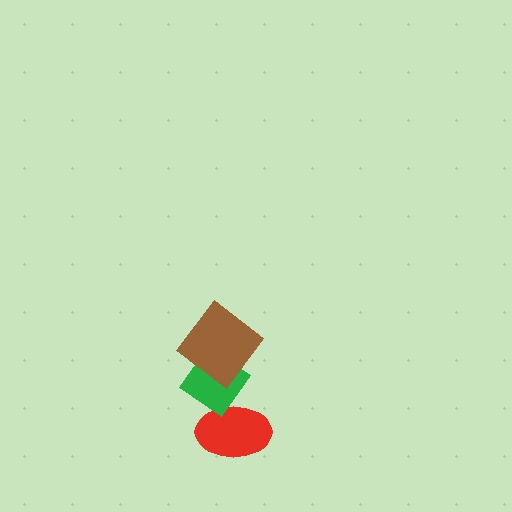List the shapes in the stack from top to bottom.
From top to bottom: the brown diamond, the green diamond, the red ellipse.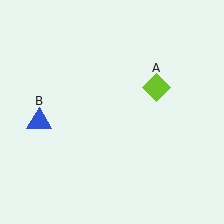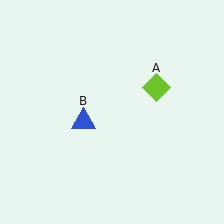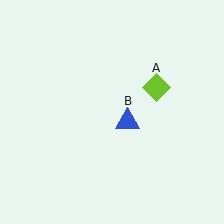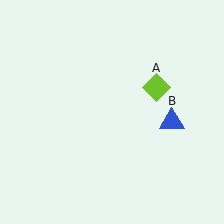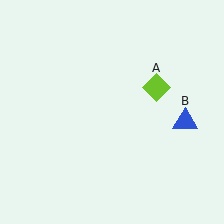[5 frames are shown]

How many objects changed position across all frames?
1 object changed position: blue triangle (object B).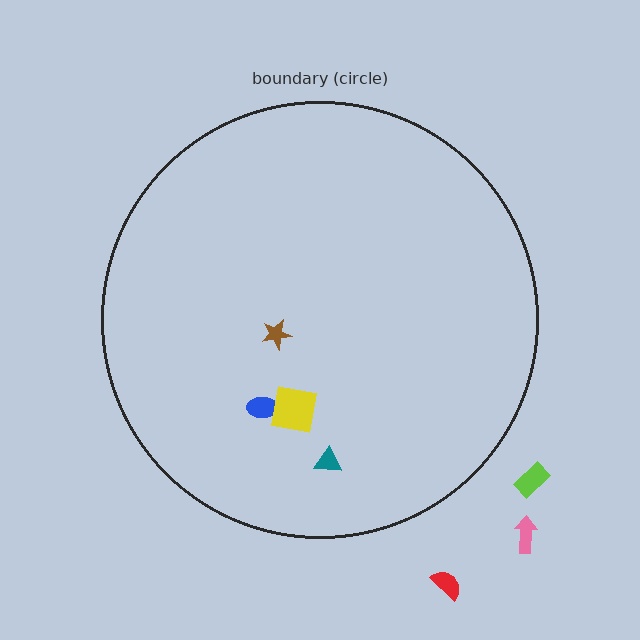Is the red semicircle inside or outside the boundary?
Outside.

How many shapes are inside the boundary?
4 inside, 3 outside.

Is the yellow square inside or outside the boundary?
Inside.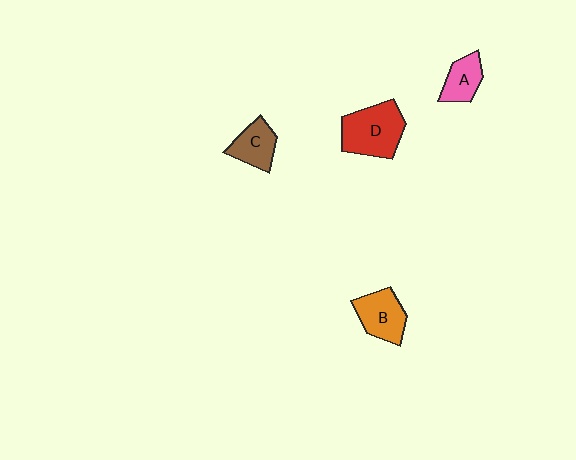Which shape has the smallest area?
Shape A (pink).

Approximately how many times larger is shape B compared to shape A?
Approximately 1.4 times.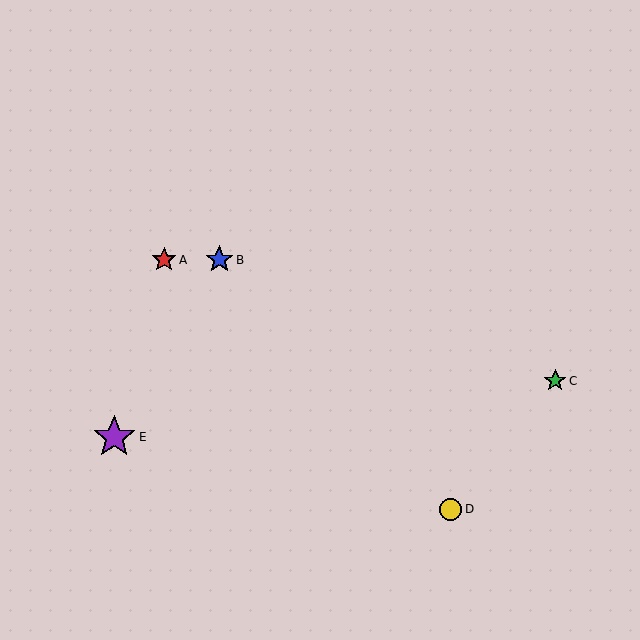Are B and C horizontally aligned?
No, B is at y≈260 and C is at y≈381.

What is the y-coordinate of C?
Object C is at y≈381.